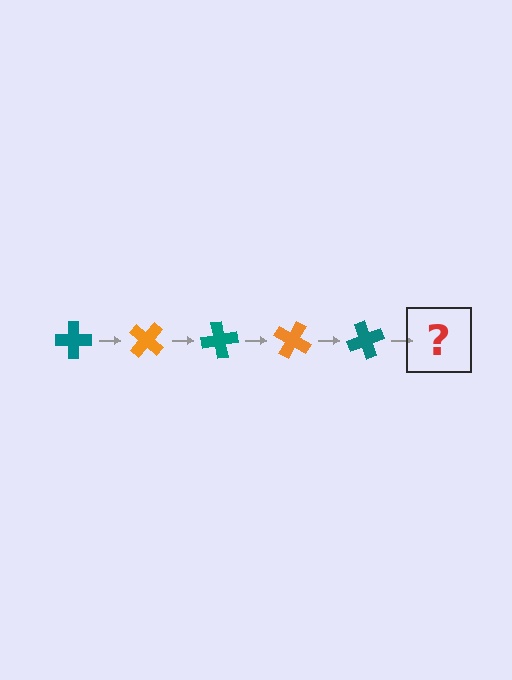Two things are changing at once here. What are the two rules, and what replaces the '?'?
The two rules are that it rotates 40 degrees each step and the color cycles through teal and orange. The '?' should be an orange cross, rotated 200 degrees from the start.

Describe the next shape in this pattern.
It should be an orange cross, rotated 200 degrees from the start.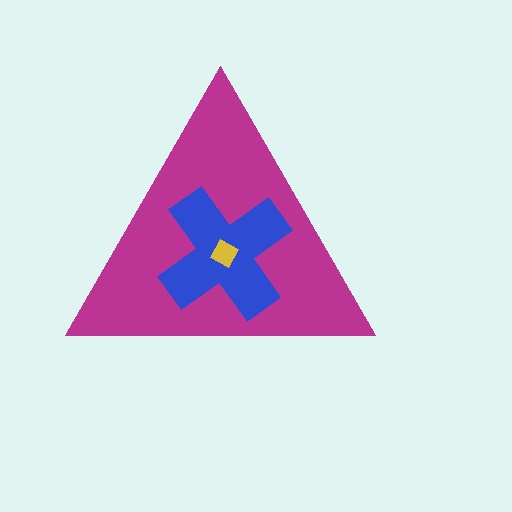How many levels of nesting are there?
3.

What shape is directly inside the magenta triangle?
The blue cross.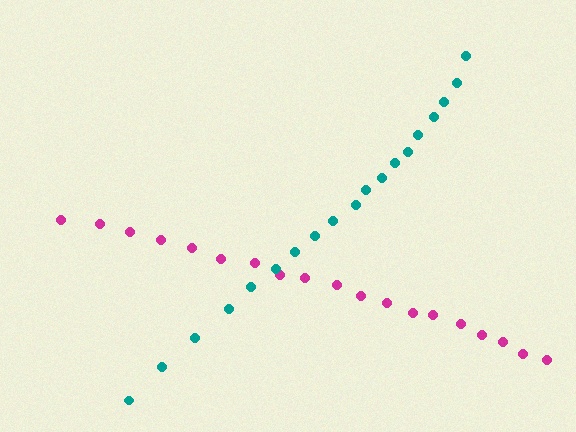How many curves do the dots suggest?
There are 2 distinct paths.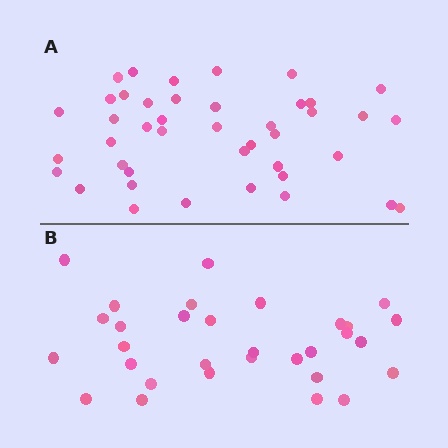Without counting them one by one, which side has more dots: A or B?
Region A (the top region) has more dots.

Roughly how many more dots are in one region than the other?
Region A has roughly 12 or so more dots than region B.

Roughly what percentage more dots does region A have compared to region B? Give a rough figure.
About 35% more.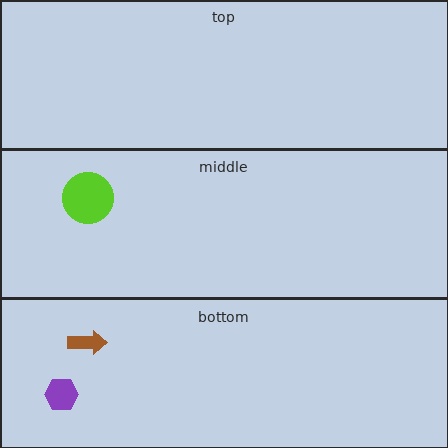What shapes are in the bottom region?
The brown arrow, the purple hexagon.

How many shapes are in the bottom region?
2.